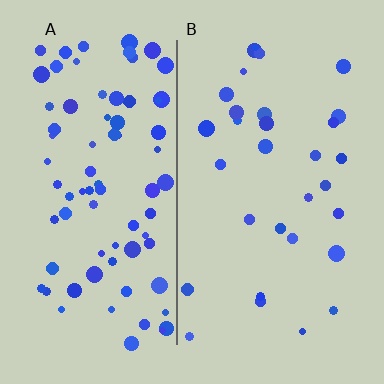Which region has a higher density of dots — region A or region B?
A (the left).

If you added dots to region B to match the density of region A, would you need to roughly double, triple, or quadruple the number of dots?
Approximately triple.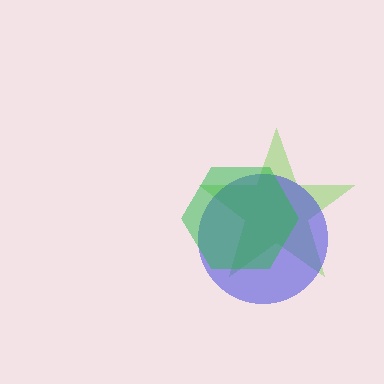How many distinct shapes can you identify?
There are 3 distinct shapes: a lime star, a blue circle, a green hexagon.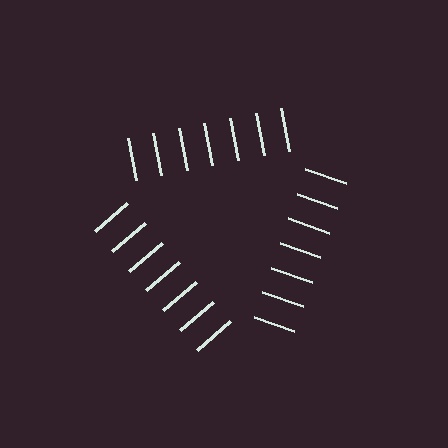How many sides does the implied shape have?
3 sides — the line-ends trace a triangle.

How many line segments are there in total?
21 — 7 along each of the 3 edges.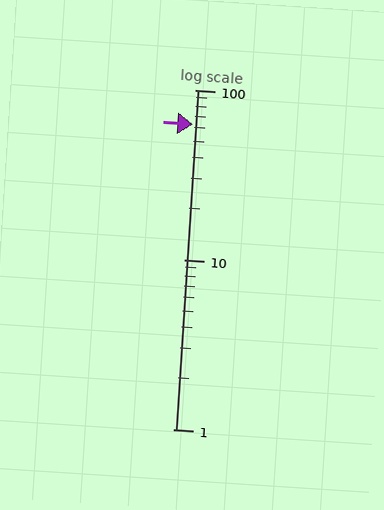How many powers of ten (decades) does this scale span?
The scale spans 2 decades, from 1 to 100.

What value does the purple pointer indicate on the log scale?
The pointer indicates approximately 63.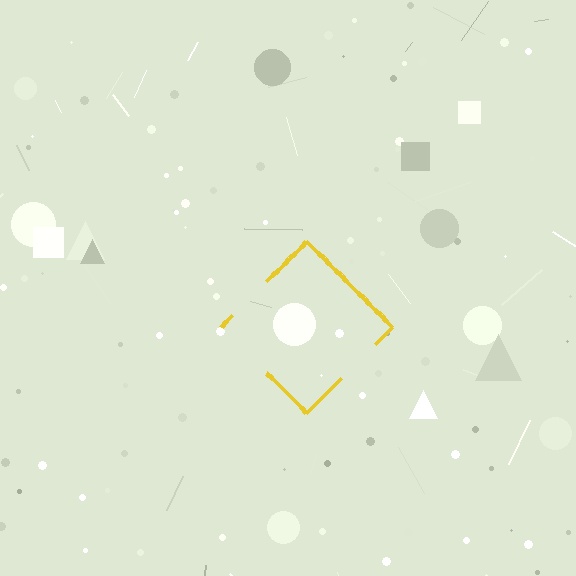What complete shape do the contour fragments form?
The contour fragments form a diamond.